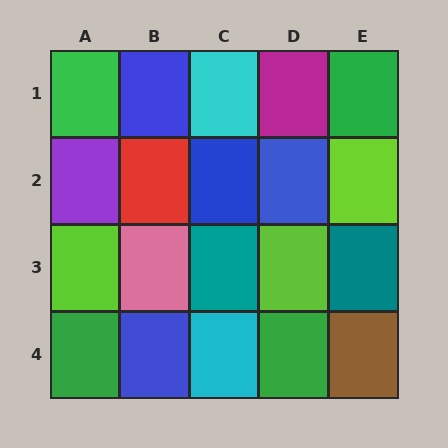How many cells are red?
1 cell is red.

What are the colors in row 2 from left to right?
Purple, red, blue, blue, lime.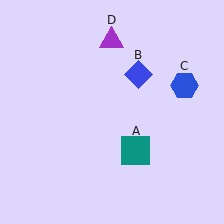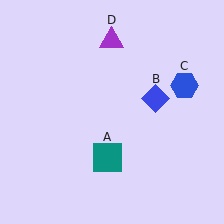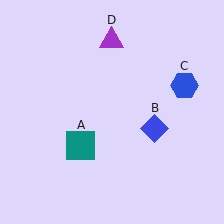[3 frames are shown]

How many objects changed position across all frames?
2 objects changed position: teal square (object A), blue diamond (object B).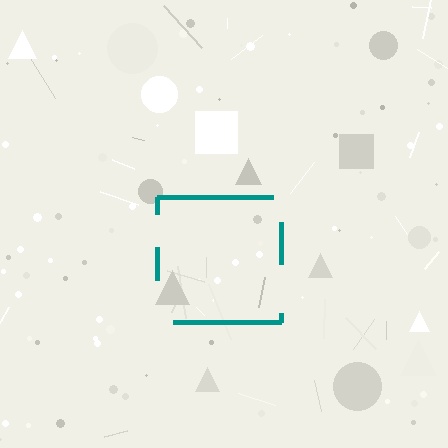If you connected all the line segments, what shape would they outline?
They would outline a square.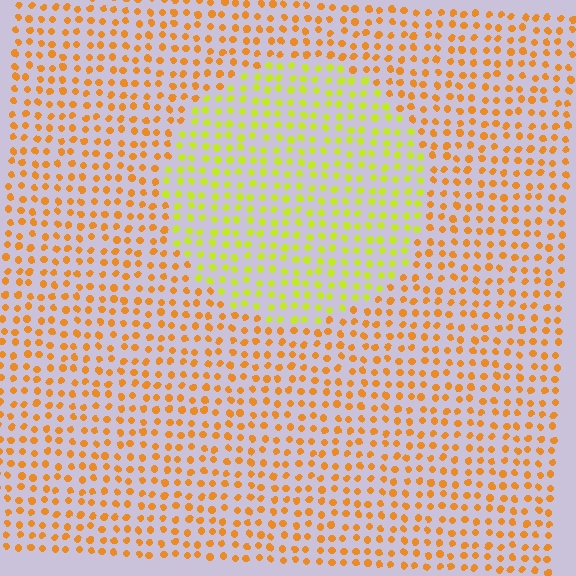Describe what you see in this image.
The image is filled with small orange elements in a uniform arrangement. A circle-shaped region is visible where the elements are tinted to a slightly different hue, forming a subtle color boundary.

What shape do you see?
I see a circle.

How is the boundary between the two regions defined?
The boundary is defined purely by a slight shift in hue (about 42 degrees). Spacing, size, and orientation are identical on both sides.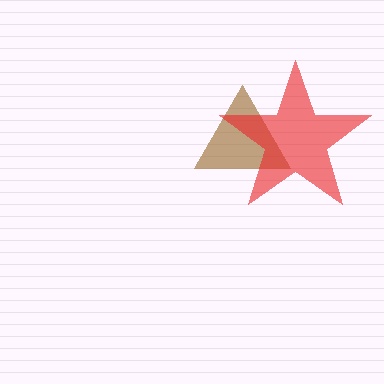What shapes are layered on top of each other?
The layered shapes are: a brown triangle, a red star.